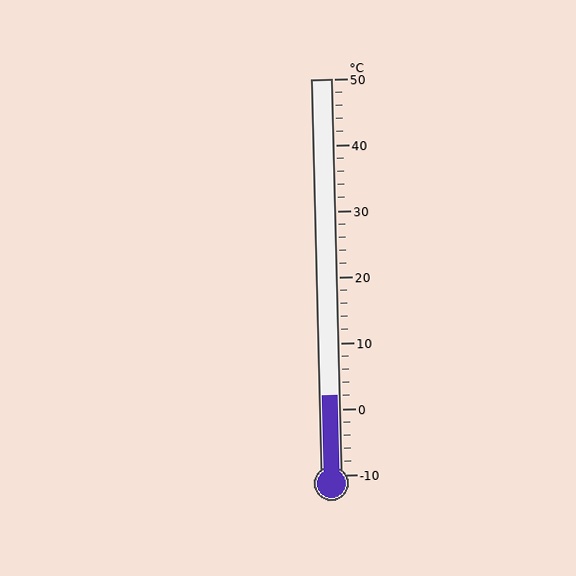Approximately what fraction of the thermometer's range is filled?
The thermometer is filled to approximately 20% of its range.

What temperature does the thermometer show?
The thermometer shows approximately 2°C.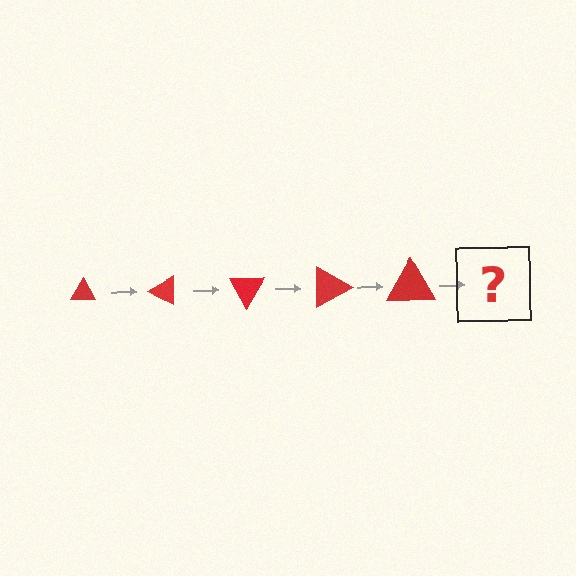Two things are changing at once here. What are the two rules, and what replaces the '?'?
The two rules are that the triangle grows larger each step and it rotates 30 degrees each step. The '?' should be a triangle, larger than the previous one and rotated 150 degrees from the start.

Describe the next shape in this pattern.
It should be a triangle, larger than the previous one and rotated 150 degrees from the start.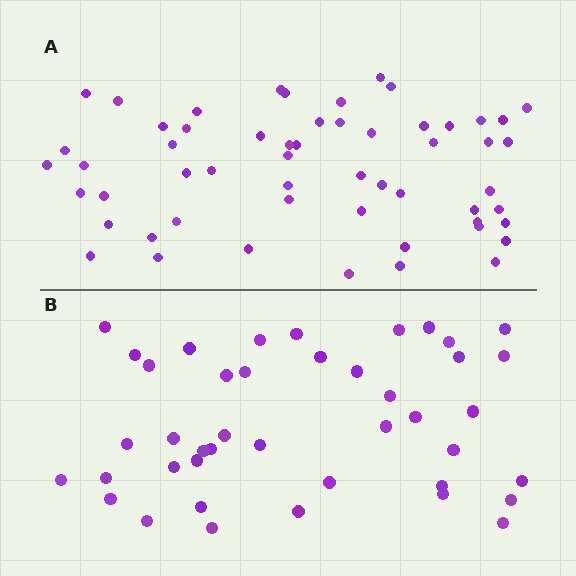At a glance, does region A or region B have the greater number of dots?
Region A (the top region) has more dots.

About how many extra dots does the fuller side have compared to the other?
Region A has approximately 15 more dots than region B.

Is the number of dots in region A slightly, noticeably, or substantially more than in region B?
Region A has noticeably more, but not dramatically so. The ratio is roughly 1.3 to 1.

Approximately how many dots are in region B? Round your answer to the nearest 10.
About 40 dots. (The exact count is 42, which rounds to 40.)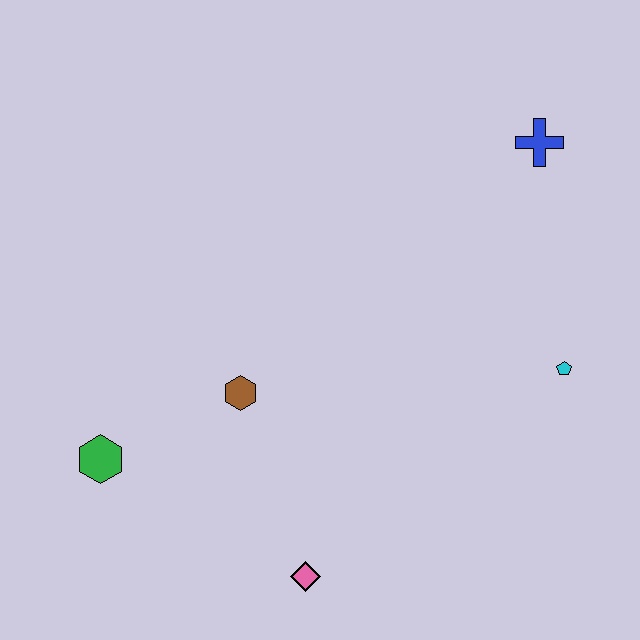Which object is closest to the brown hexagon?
The green hexagon is closest to the brown hexagon.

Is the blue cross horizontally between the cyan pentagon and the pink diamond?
Yes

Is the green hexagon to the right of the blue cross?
No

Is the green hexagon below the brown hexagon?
Yes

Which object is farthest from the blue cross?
The green hexagon is farthest from the blue cross.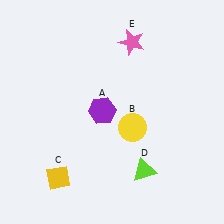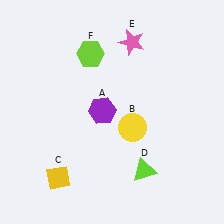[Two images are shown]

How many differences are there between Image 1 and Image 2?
There is 1 difference between the two images.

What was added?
A lime hexagon (F) was added in Image 2.